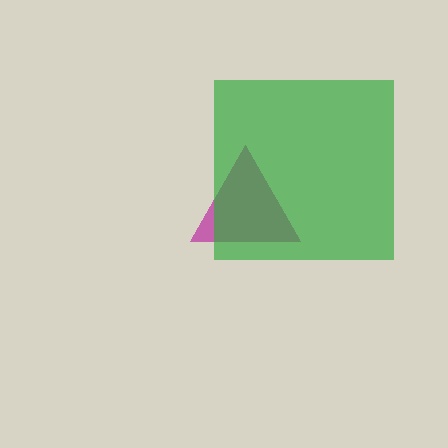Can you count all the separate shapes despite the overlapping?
Yes, there are 2 separate shapes.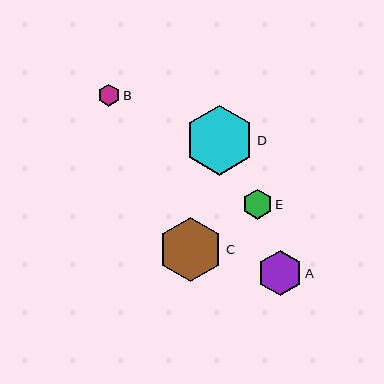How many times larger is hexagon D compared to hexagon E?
Hexagon D is approximately 2.3 times the size of hexagon E.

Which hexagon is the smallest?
Hexagon B is the smallest with a size of approximately 22 pixels.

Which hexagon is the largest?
Hexagon D is the largest with a size of approximately 70 pixels.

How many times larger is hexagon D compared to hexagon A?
Hexagon D is approximately 1.6 times the size of hexagon A.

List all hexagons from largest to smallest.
From largest to smallest: D, C, A, E, B.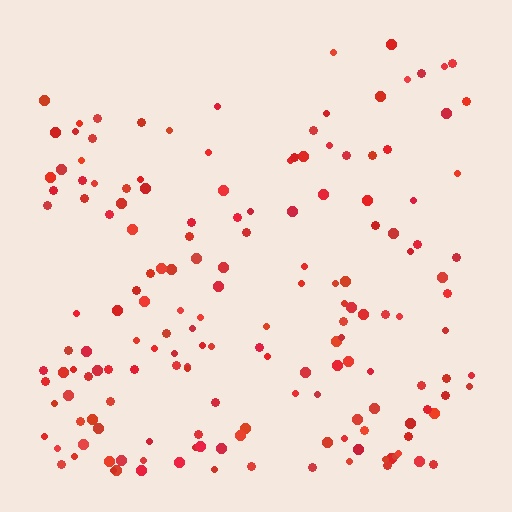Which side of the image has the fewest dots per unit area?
The top.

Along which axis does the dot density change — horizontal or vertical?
Vertical.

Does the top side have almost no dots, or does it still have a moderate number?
Still a moderate number, just noticeably fewer than the bottom.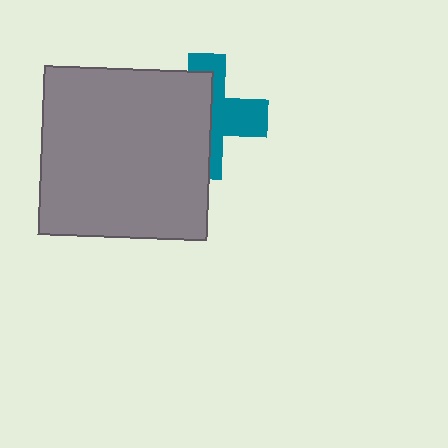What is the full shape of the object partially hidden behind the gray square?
The partially hidden object is a teal cross.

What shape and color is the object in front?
The object in front is a gray square.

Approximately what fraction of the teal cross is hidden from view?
Roughly 55% of the teal cross is hidden behind the gray square.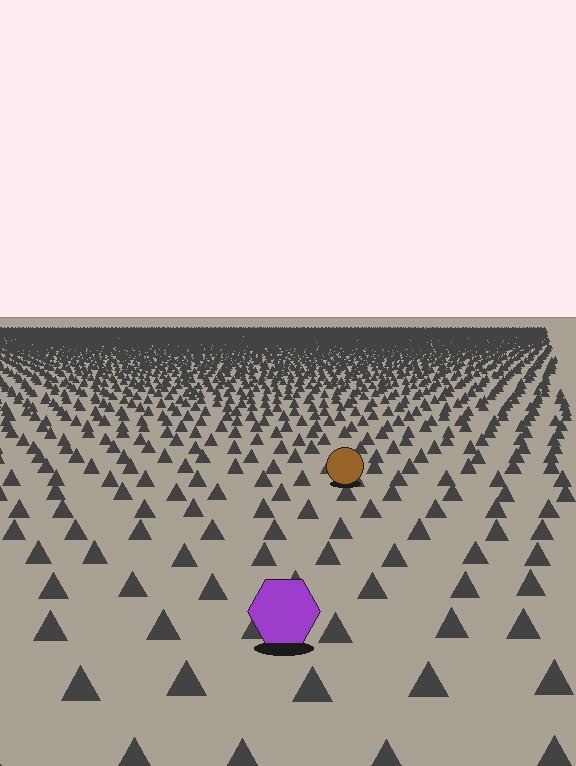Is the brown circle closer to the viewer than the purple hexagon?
No. The purple hexagon is closer — you can tell from the texture gradient: the ground texture is coarser near it.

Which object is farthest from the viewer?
The brown circle is farthest from the viewer. It appears smaller and the ground texture around it is denser.